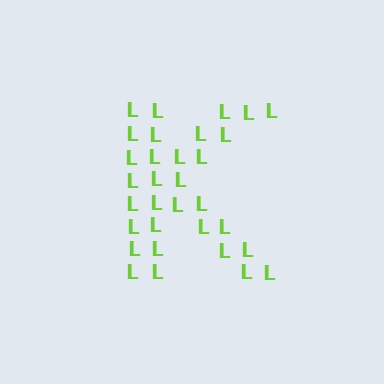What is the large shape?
The large shape is the letter K.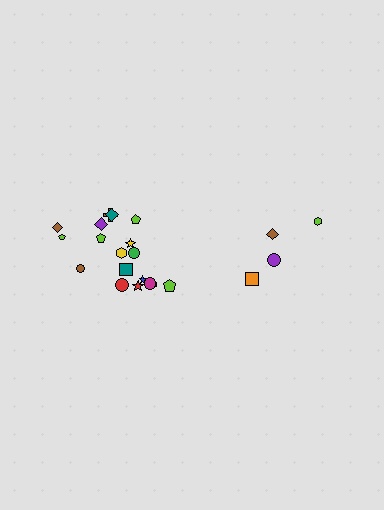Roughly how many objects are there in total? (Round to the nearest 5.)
Roughly 20 objects in total.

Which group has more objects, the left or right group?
The left group.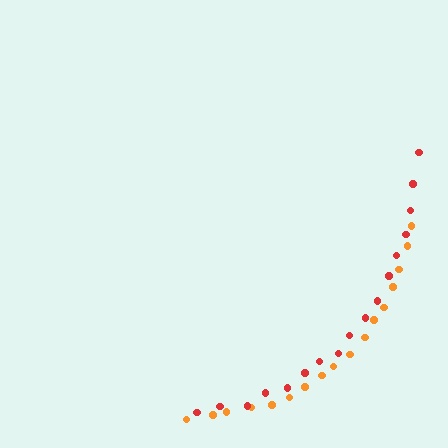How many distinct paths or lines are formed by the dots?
There are 2 distinct paths.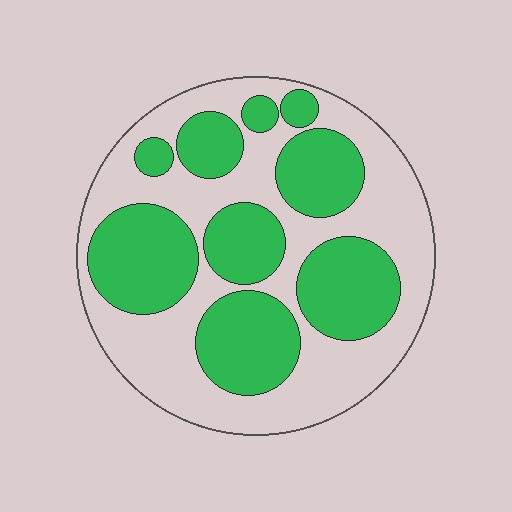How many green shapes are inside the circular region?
9.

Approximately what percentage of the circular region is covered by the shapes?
Approximately 45%.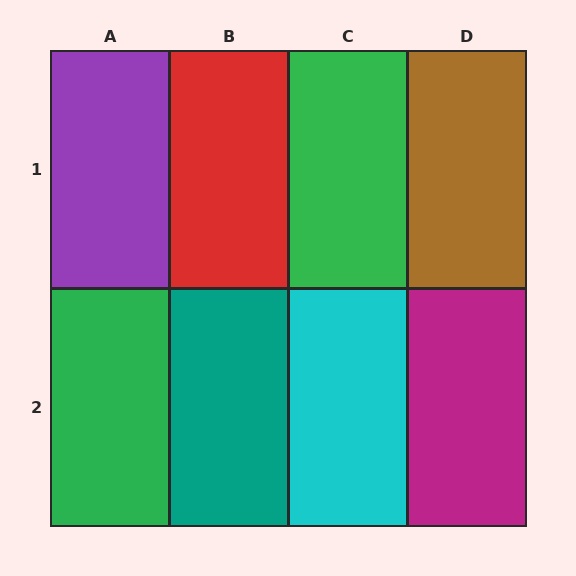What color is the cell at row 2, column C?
Cyan.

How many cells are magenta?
1 cell is magenta.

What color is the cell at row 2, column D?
Magenta.